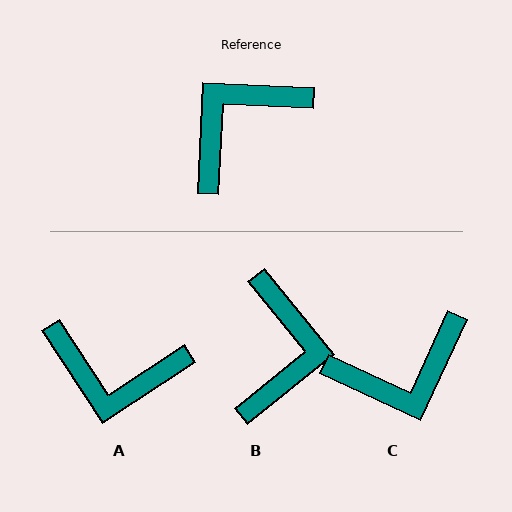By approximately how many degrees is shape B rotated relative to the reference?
Approximately 138 degrees clockwise.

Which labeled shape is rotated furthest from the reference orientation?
C, about 158 degrees away.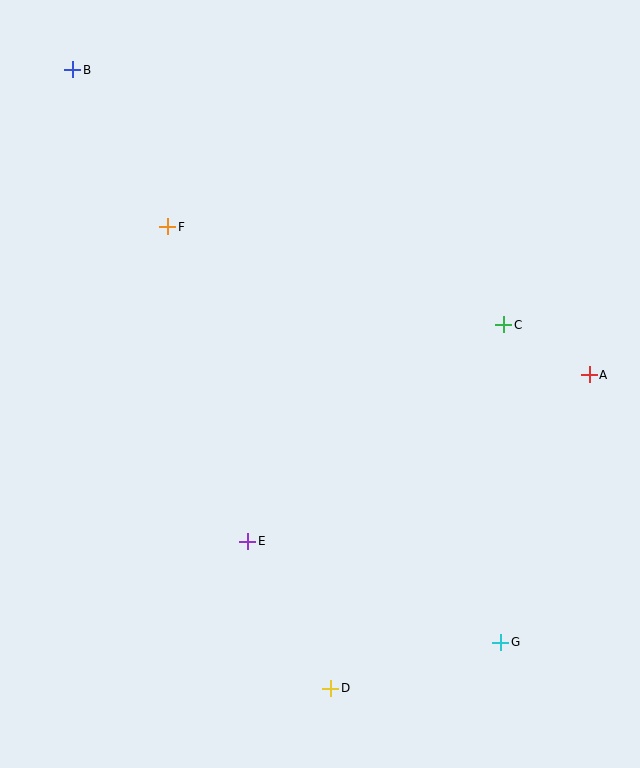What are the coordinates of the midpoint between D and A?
The midpoint between D and A is at (460, 532).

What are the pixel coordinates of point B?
Point B is at (73, 70).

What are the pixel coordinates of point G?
Point G is at (501, 642).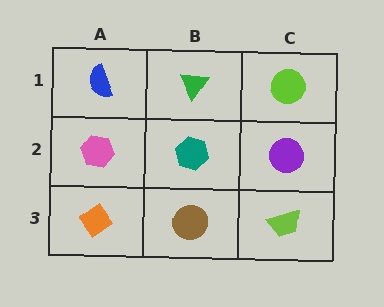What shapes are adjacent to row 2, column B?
A green triangle (row 1, column B), a brown circle (row 3, column B), a pink hexagon (row 2, column A), a purple circle (row 2, column C).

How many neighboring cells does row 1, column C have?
2.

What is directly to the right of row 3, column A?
A brown circle.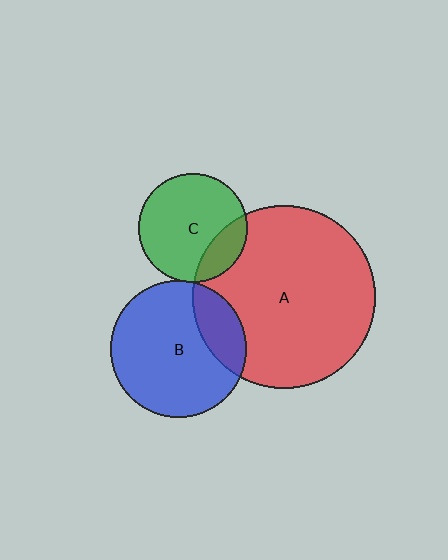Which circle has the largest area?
Circle A (red).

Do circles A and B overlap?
Yes.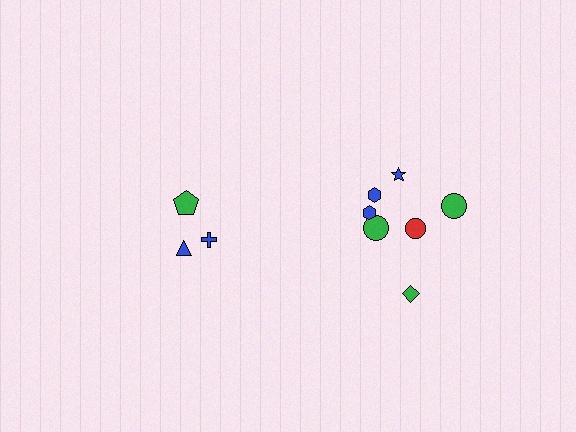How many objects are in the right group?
There are 7 objects.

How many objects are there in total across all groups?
There are 10 objects.